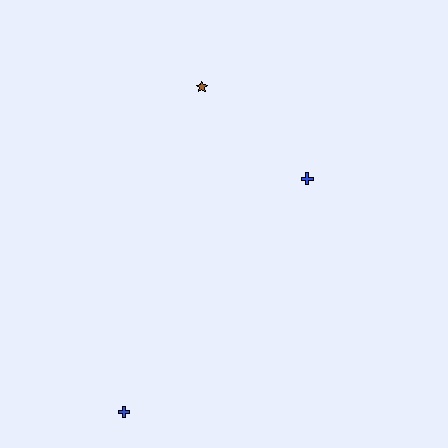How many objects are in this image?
There are 3 objects.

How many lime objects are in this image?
There are no lime objects.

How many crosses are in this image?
There are 2 crosses.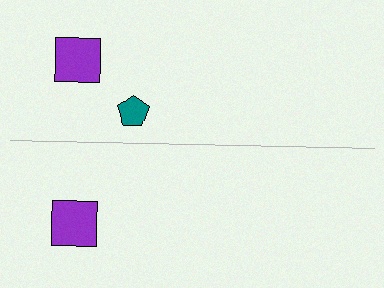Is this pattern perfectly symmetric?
No, the pattern is not perfectly symmetric. A teal pentagon is missing from the bottom side.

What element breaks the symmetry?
A teal pentagon is missing from the bottom side.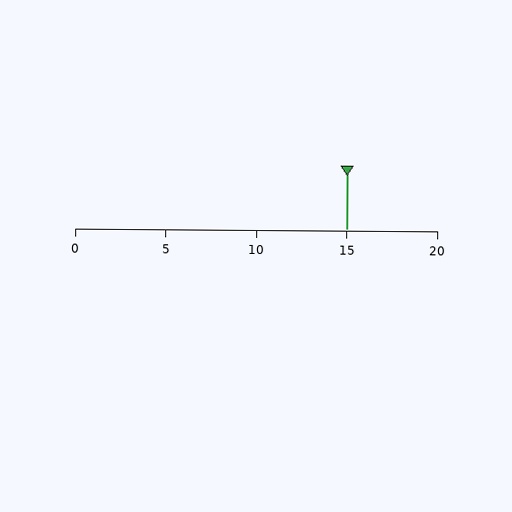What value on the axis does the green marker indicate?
The marker indicates approximately 15.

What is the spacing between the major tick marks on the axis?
The major ticks are spaced 5 apart.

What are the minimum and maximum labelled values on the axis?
The axis runs from 0 to 20.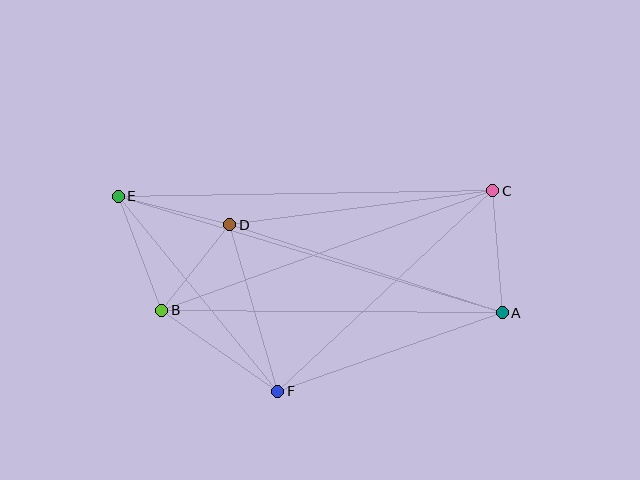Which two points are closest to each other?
Points B and D are closest to each other.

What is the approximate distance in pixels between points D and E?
The distance between D and E is approximately 115 pixels.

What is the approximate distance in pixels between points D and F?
The distance between D and F is approximately 173 pixels.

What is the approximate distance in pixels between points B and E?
The distance between B and E is approximately 123 pixels.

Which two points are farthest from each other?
Points A and E are farthest from each other.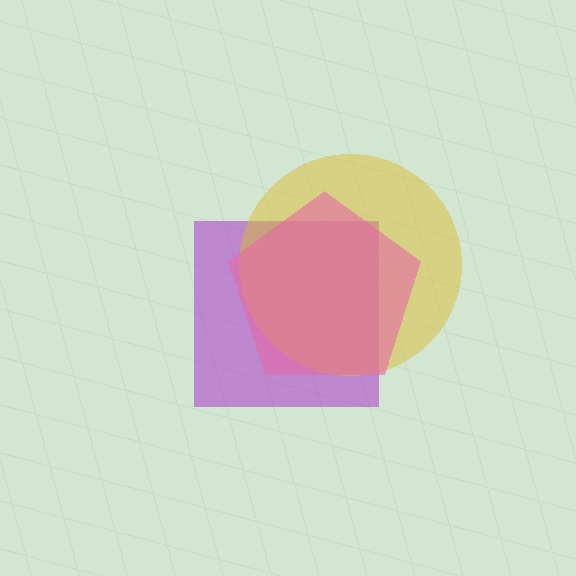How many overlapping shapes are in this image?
There are 3 overlapping shapes in the image.